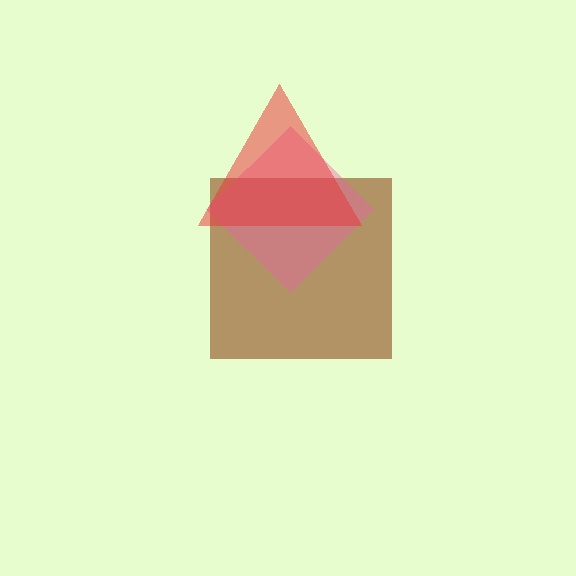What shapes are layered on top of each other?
The layered shapes are: a brown square, a pink diamond, a red triangle.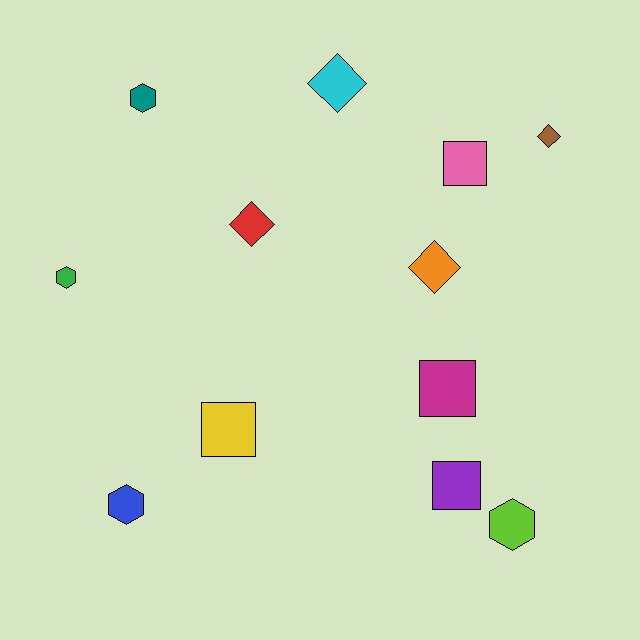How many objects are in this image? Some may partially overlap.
There are 12 objects.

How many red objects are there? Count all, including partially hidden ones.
There is 1 red object.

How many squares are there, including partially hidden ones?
There are 4 squares.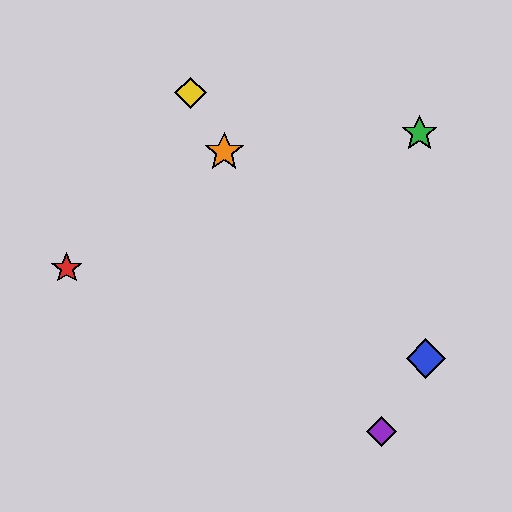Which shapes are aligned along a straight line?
The yellow diamond, the purple diamond, the orange star are aligned along a straight line.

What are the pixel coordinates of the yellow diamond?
The yellow diamond is at (191, 93).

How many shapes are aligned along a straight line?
3 shapes (the yellow diamond, the purple diamond, the orange star) are aligned along a straight line.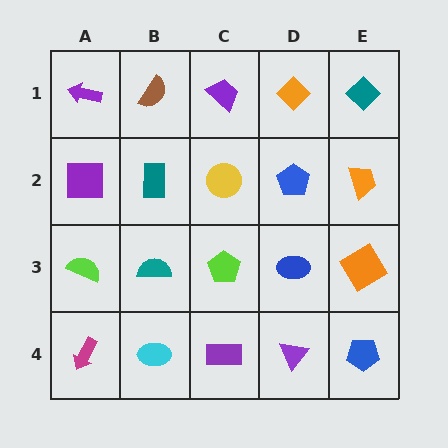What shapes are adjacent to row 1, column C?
A yellow circle (row 2, column C), a brown semicircle (row 1, column B), an orange diamond (row 1, column D).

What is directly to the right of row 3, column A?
A teal semicircle.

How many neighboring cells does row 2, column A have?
3.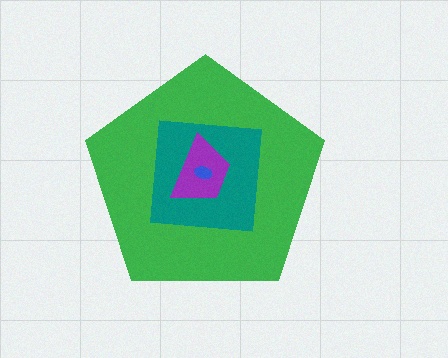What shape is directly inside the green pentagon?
The teal square.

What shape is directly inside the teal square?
The purple trapezoid.